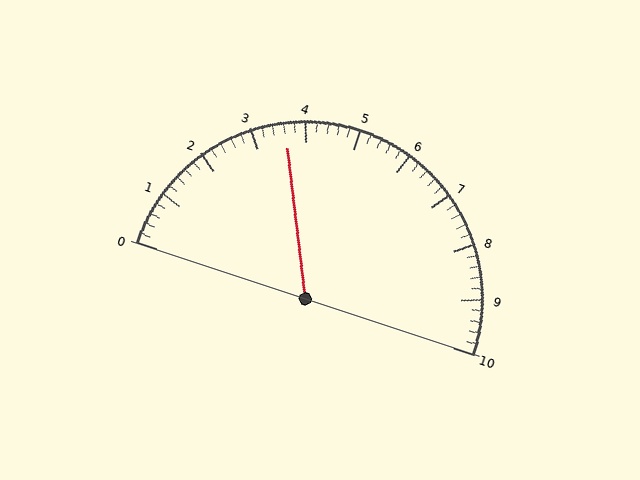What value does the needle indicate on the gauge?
The needle indicates approximately 3.6.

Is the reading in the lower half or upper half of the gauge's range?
The reading is in the lower half of the range (0 to 10).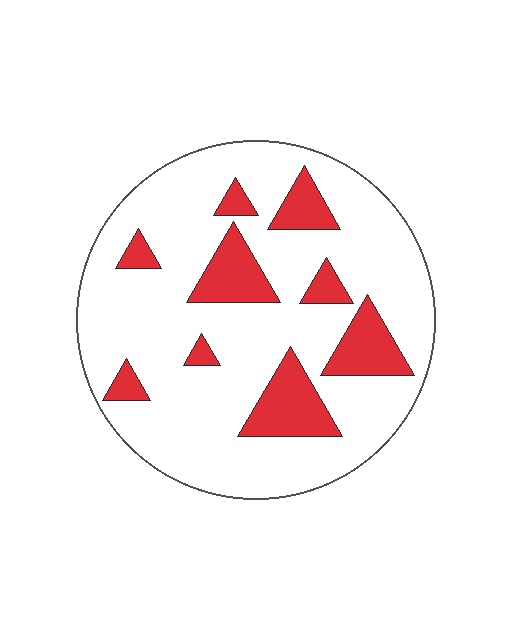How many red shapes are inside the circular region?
9.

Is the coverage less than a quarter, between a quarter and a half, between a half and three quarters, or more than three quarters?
Less than a quarter.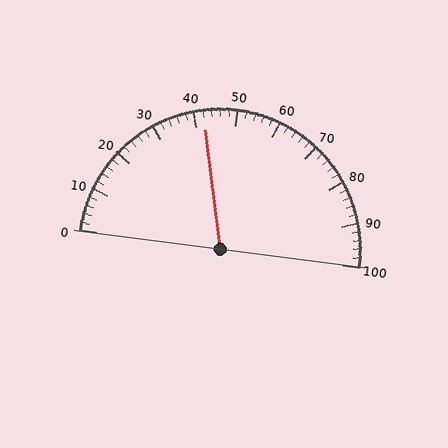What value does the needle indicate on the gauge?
The needle indicates approximately 42.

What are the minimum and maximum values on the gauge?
The gauge ranges from 0 to 100.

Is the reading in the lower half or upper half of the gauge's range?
The reading is in the lower half of the range (0 to 100).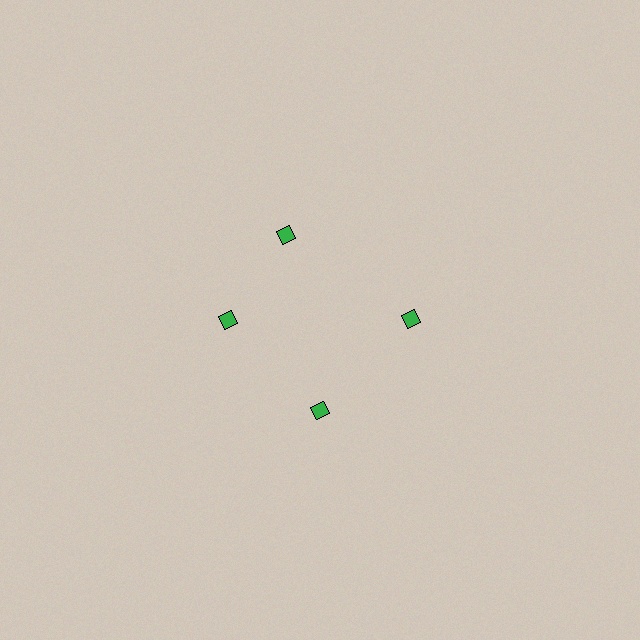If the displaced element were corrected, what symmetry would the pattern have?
It would have 4-fold rotational symmetry — the pattern would map onto itself every 90 degrees.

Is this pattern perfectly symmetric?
No. The 4 green diamonds are arranged in a ring, but one element near the 12 o'clock position is rotated out of alignment along the ring, breaking the 4-fold rotational symmetry.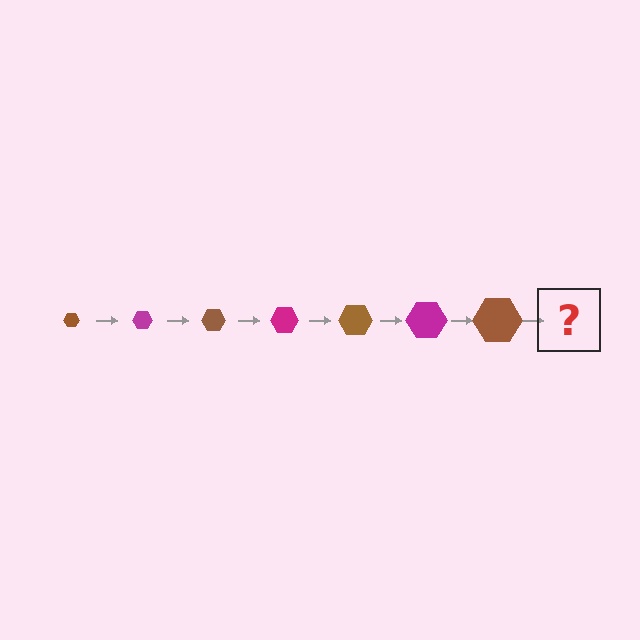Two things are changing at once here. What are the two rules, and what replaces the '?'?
The two rules are that the hexagon grows larger each step and the color cycles through brown and magenta. The '?' should be a magenta hexagon, larger than the previous one.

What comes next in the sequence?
The next element should be a magenta hexagon, larger than the previous one.